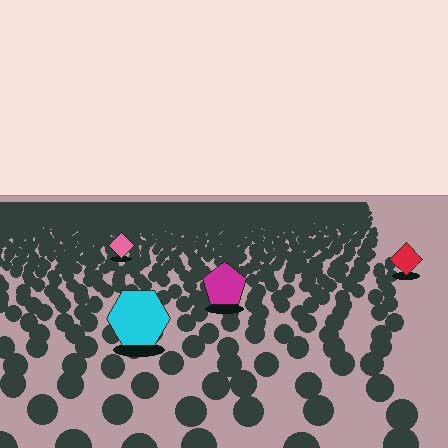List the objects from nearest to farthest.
From nearest to farthest: the cyan hexagon, the magenta pentagon, the red diamond, the pink diamond.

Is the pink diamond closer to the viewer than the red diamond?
No. The red diamond is closer — you can tell from the texture gradient: the ground texture is coarser near it.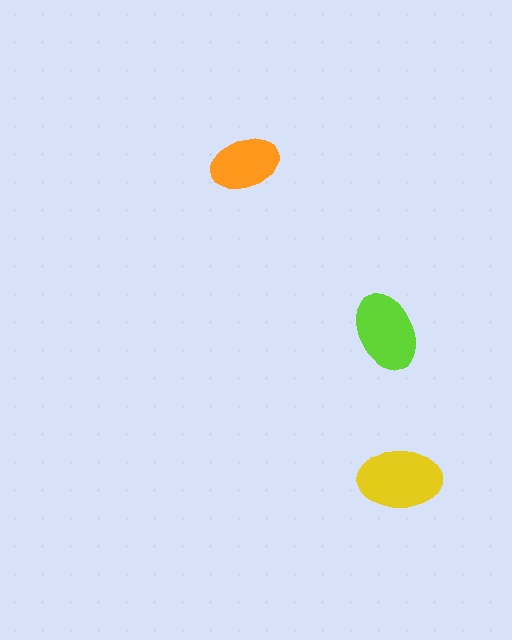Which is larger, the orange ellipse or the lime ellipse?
The lime one.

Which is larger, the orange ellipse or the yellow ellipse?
The yellow one.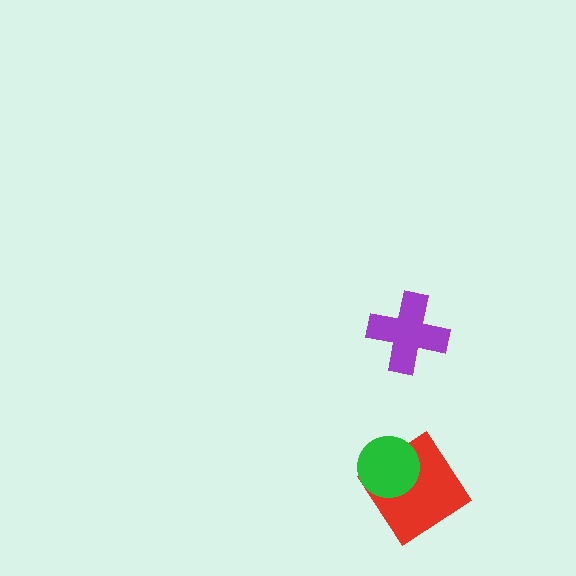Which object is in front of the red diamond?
The green circle is in front of the red diamond.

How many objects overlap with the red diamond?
1 object overlaps with the red diamond.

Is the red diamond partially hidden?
Yes, it is partially covered by another shape.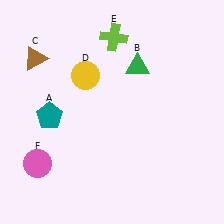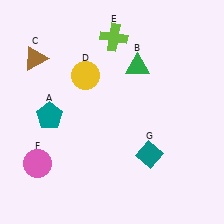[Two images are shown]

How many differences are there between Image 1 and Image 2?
There is 1 difference between the two images.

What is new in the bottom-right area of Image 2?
A teal diamond (G) was added in the bottom-right area of Image 2.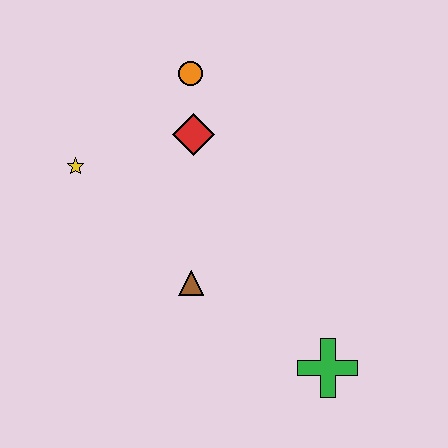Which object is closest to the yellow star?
The red diamond is closest to the yellow star.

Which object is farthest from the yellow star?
The green cross is farthest from the yellow star.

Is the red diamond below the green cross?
No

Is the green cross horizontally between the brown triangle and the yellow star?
No